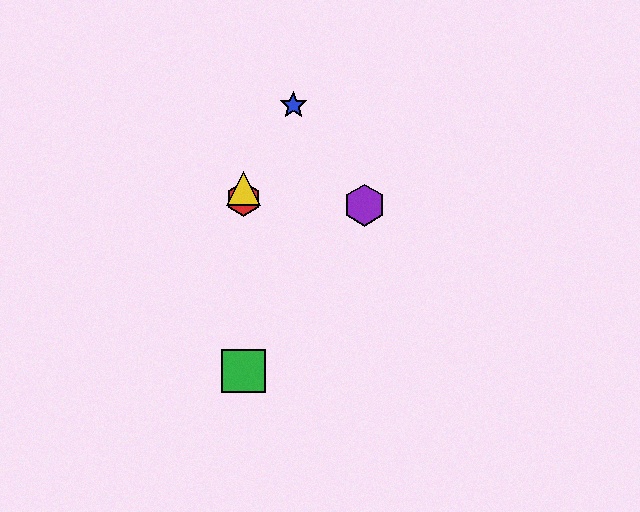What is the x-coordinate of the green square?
The green square is at x≈244.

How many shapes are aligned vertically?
3 shapes (the red hexagon, the green square, the yellow triangle) are aligned vertically.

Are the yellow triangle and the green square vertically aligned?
Yes, both are at x≈244.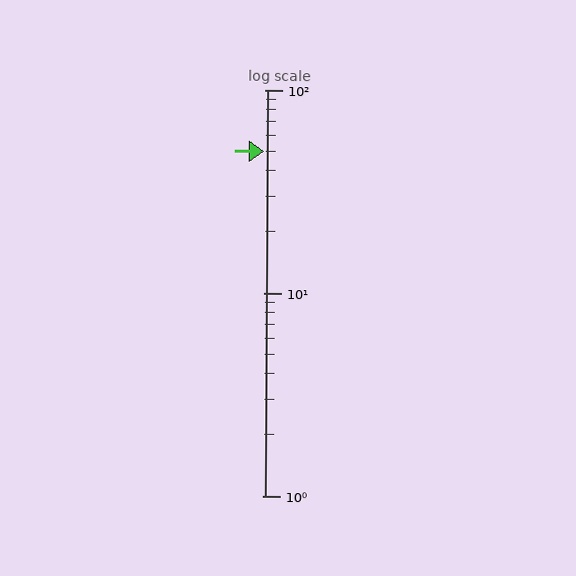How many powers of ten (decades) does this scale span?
The scale spans 2 decades, from 1 to 100.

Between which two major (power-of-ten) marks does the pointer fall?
The pointer is between 10 and 100.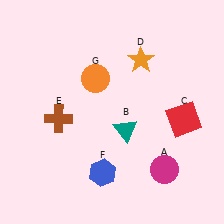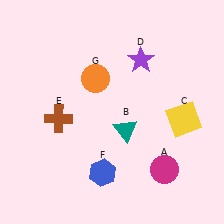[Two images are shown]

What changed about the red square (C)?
In Image 1, C is red. In Image 2, it changed to yellow.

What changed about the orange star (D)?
In Image 1, D is orange. In Image 2, it changed to purple.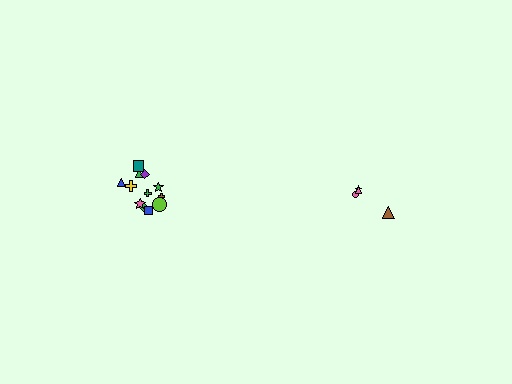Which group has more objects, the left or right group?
The left group.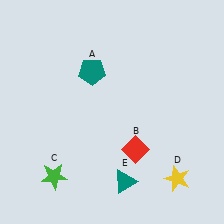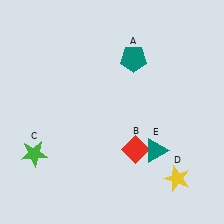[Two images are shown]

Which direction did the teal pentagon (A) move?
The teal pentagon (A) moved right.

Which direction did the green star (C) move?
The green star (C) moved up.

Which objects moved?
The objects that moved are: the teal pentagon (A), the green star (C), the teal triangle (E).